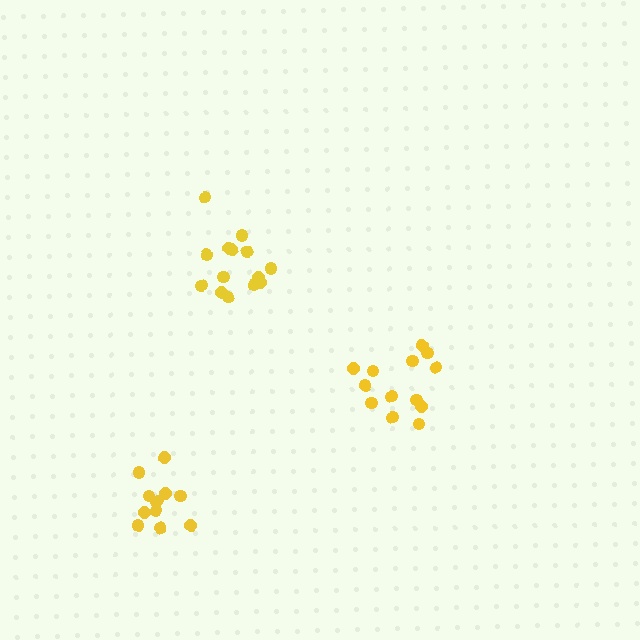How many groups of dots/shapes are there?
There are 3 groups.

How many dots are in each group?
Group 1: 14 dots, Group 2: 13 dots, Group 3: 12 dots (39 total).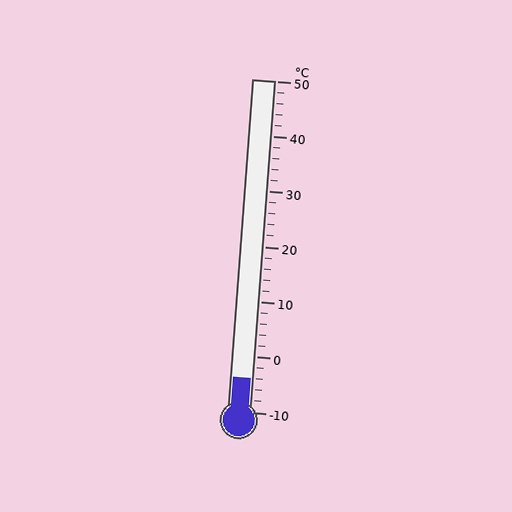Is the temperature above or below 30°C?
The temperature is below 30°C.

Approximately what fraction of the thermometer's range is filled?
The thermometer is filled to approximately 10% of its range.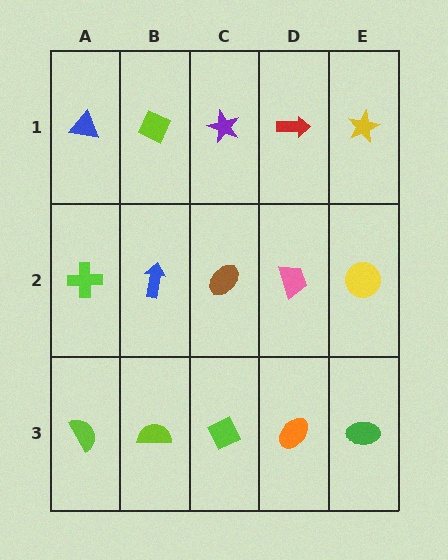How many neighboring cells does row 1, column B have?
3.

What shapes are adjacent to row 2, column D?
A red arrow (row 1, column D), an orange ellipse (row 3, column D), a brown ellipse (row 2, column C), a yellow circle (row 2, column E).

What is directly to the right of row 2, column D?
A yellow circle.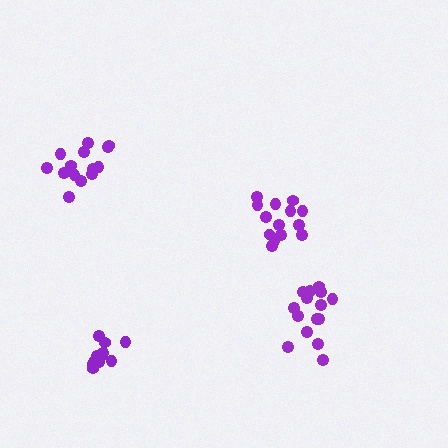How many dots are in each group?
Group 1: 11 dots, Group 2: 15 dots, Group 3: 16 dots, Group 4: 14 dots (56 total).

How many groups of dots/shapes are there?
There are 4 groups.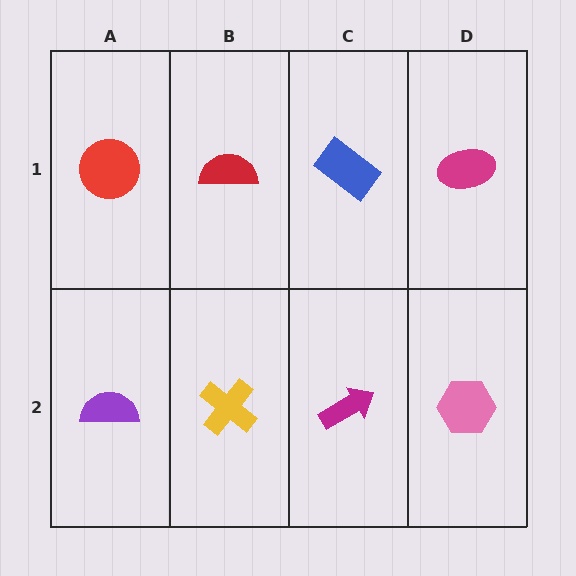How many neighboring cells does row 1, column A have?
2.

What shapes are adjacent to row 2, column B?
A red semicircle (row 1, column B), a purple semicircle (row 2, column A), a magenta arrow (row 2, column C).